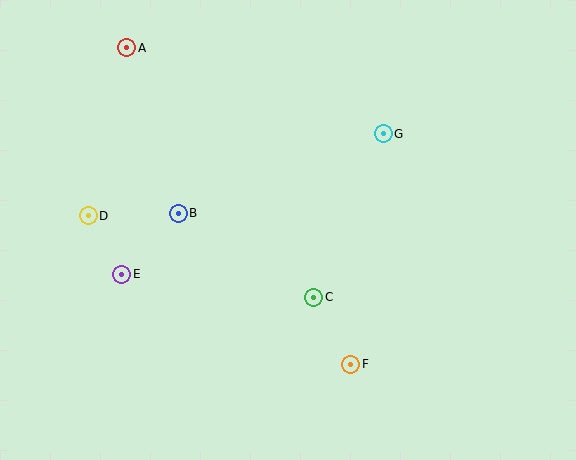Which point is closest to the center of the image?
Point C at (314, 297) is closest to the center.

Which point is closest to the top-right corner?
Point G is closest to the top-right corner.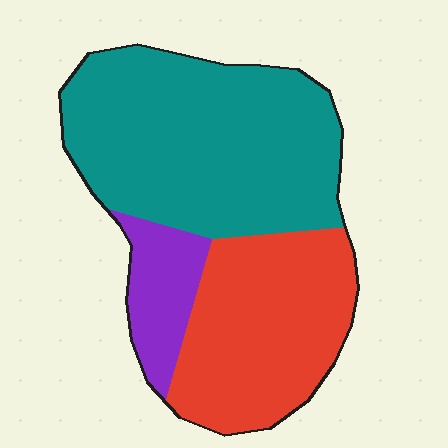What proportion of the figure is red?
Red takes up about one third (1/3) of the figure.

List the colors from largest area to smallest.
From largest to smallest: teal, red, purple.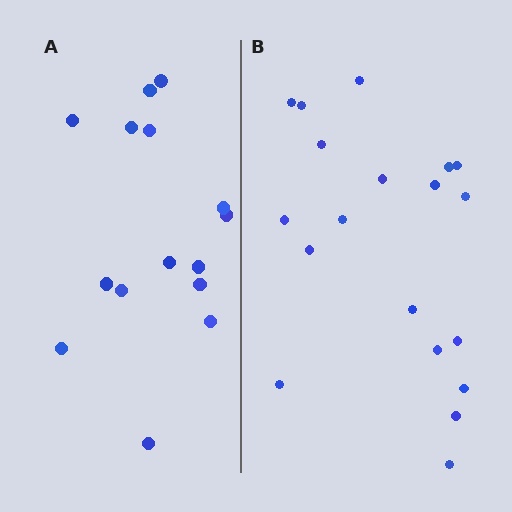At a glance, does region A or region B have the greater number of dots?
Region B (the right region) has more dots.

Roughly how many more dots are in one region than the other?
Region B has about 4 more dots than region A.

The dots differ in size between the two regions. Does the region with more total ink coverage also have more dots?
No. Region A has more total ink coverage because its dots are larger, but region B actually contains more individual dots. Total area can be misleading — the number of items is what matters here.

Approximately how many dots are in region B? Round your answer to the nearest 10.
About 20 dots. (The exact count is 19, which rounds to 20.)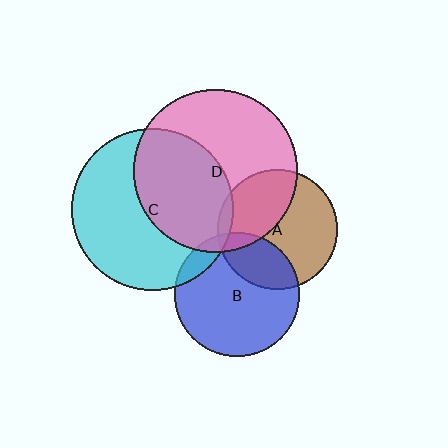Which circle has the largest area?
Circle D (pink).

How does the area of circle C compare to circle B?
Approximately 1.7 times.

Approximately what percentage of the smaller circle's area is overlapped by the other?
Approximately 45%.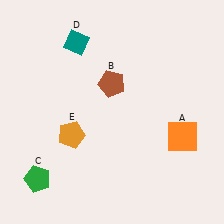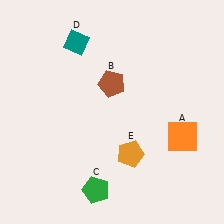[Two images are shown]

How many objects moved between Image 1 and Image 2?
2 objects moved between the two images.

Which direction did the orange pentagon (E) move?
The orange pentagon (E) moved right.